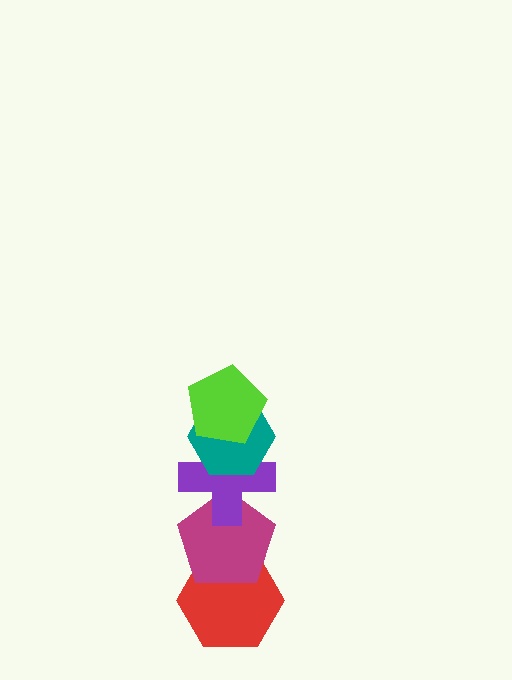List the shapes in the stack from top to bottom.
From top to bottom: the lime pentagon, the teal hexagon, the purple cross, the magenta pentagon, the red hexagon.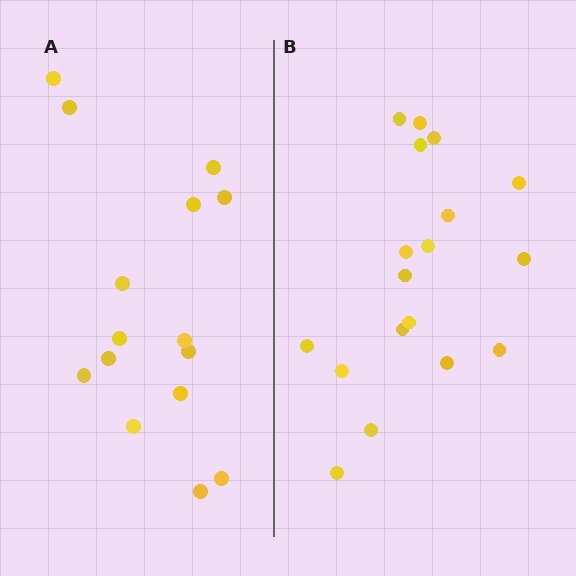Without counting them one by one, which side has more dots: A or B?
Region B (the right region) has more dots.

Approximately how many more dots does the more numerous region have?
Region B has just a few more — roughly 2 or 3 more dots than region A.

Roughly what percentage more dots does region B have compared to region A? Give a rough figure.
About 20% more.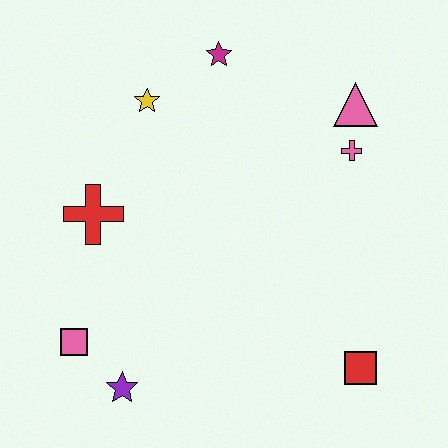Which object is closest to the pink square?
The purple star is closest to the pink square.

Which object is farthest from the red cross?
The red square is farthest from the red cross.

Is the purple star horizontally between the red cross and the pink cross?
Yes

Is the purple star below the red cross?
Yes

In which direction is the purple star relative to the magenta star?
The purple star is below the magenta star.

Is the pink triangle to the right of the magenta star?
Yes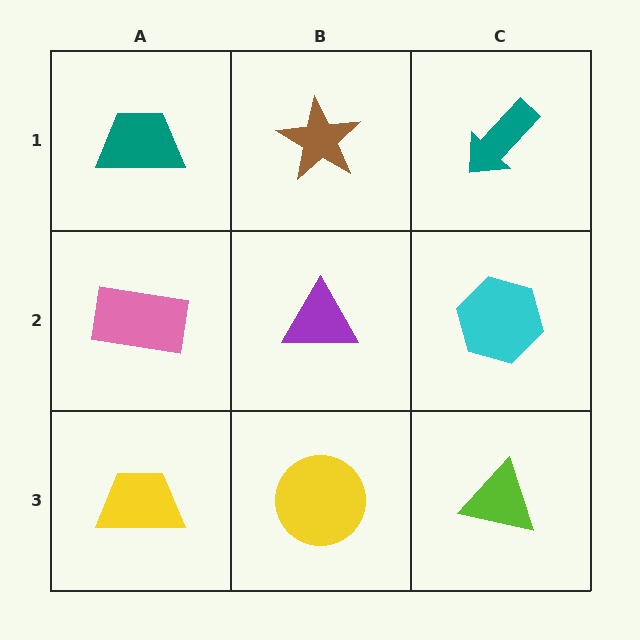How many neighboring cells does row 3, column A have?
2.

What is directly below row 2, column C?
A lime triangle.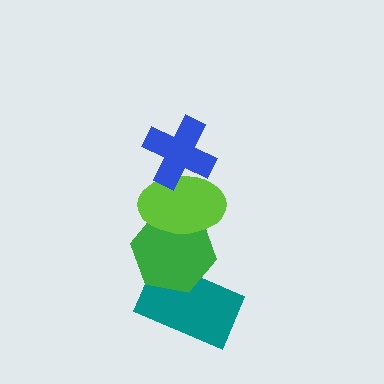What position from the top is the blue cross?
The blue cross is 1st from the top.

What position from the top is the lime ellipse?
The lime ellipse is 2nd from the top.